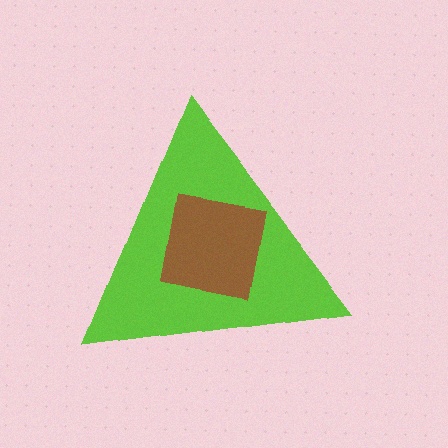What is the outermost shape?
The lime triangle.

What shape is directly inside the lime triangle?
The brown square.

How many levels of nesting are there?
2.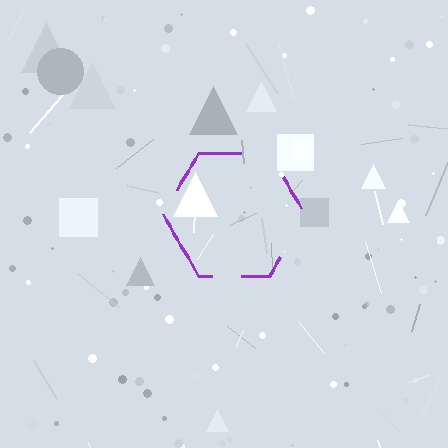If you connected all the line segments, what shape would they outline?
They would outline a hexagon.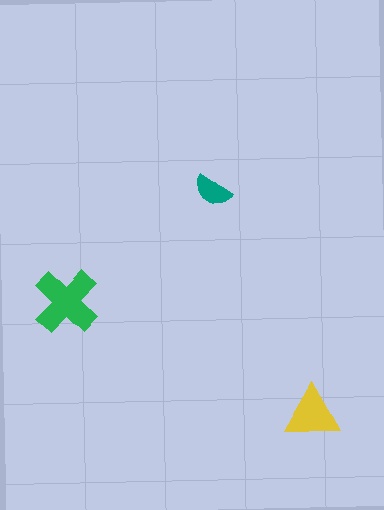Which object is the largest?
The green cross.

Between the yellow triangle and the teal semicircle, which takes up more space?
The yellow triangle.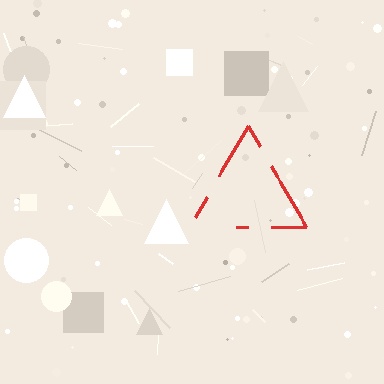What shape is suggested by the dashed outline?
The dashed outline suggests a triangle.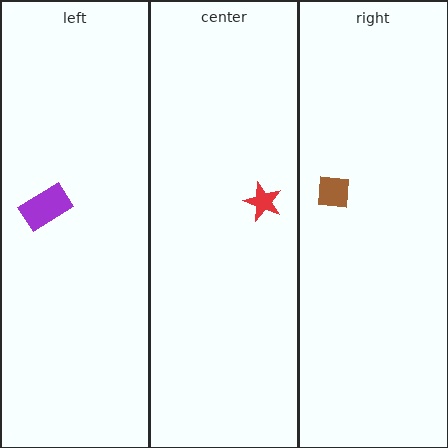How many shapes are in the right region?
1.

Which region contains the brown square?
The right region.